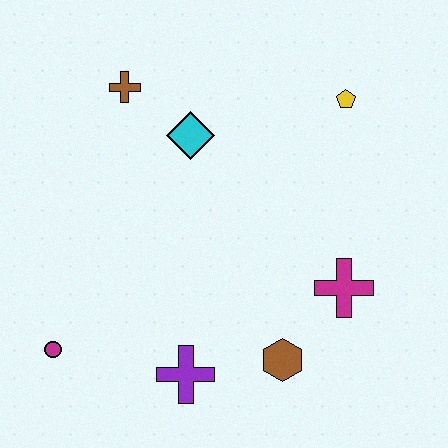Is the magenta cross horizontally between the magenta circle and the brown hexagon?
No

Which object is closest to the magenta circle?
The purple cross is closest to the magenta circle.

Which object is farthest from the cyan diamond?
The magenta circle is farthest from the cyan diamond.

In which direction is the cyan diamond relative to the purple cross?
The cyan diamond is above the purple cross.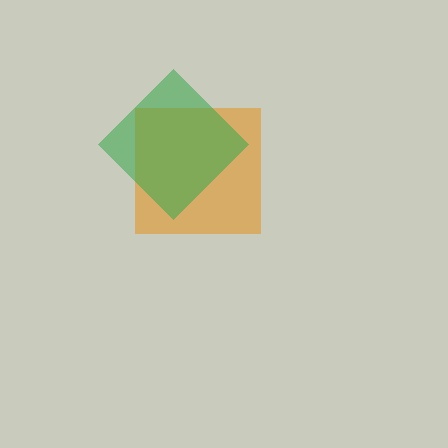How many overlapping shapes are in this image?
There are 2 overlapping shapes in the image.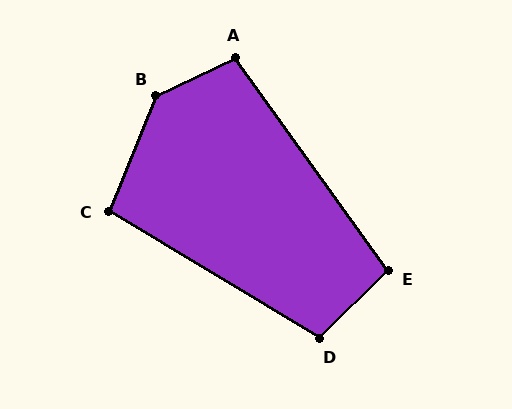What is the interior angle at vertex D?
Approximately 105 degrees (obtuse).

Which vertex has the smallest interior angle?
C, at approximately 99 degrees.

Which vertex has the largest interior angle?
B, at approximately 138 degrees.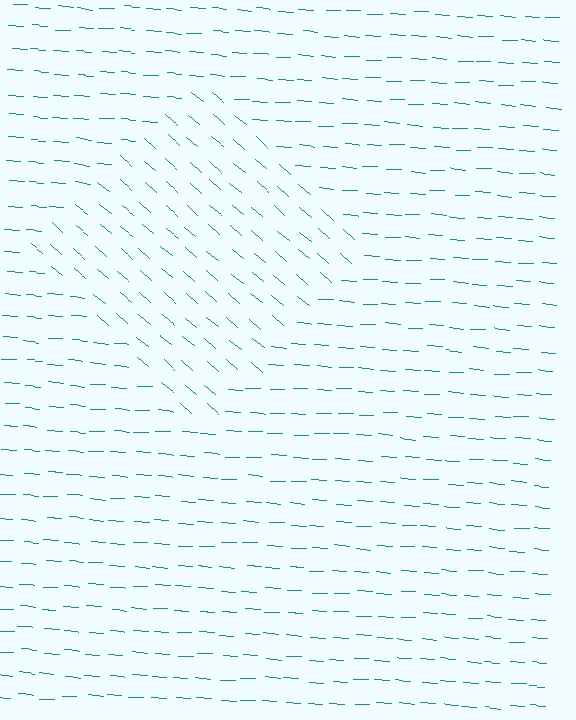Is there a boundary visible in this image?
Yes, there is a texture boundary formed by a change in line orientation.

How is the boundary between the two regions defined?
The boundary is defined purely by a change in line orientation (approximately 37 degrees difference). All lines are the same color and thickness.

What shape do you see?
I see a diamond.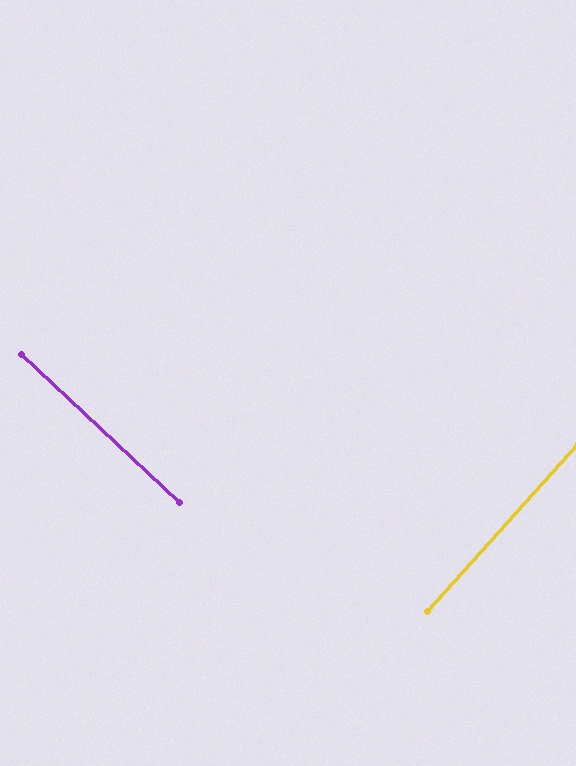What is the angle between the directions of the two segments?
Approximately 89 degrees.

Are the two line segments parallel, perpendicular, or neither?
Perpendicular — they meet at approximately 89°.